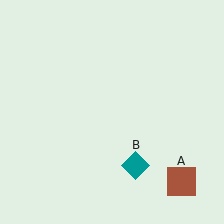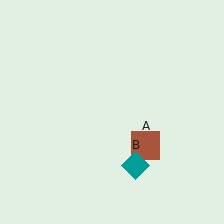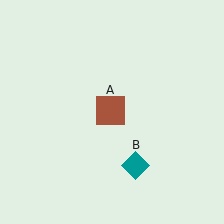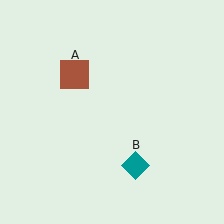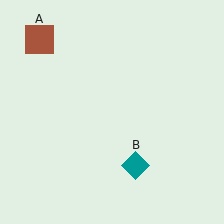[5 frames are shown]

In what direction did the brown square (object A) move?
The brown square (object A) moved up and to the left.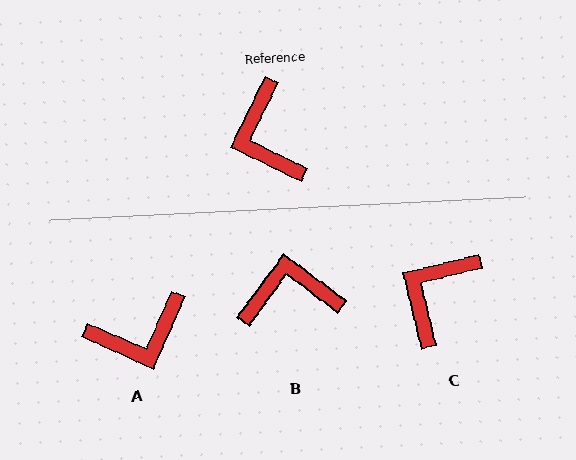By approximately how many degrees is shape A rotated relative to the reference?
Approximately 92 degrees counter-clockwise.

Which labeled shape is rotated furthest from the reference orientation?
B, about 100 degrees away.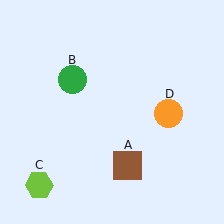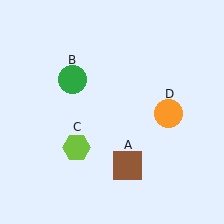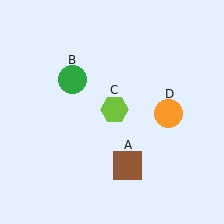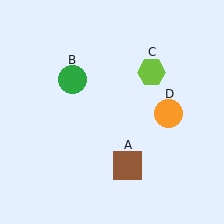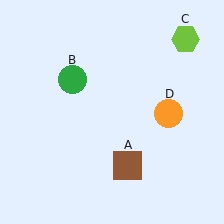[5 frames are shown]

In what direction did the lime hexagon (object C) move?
The lime hexagon (object C) moved up and to the right.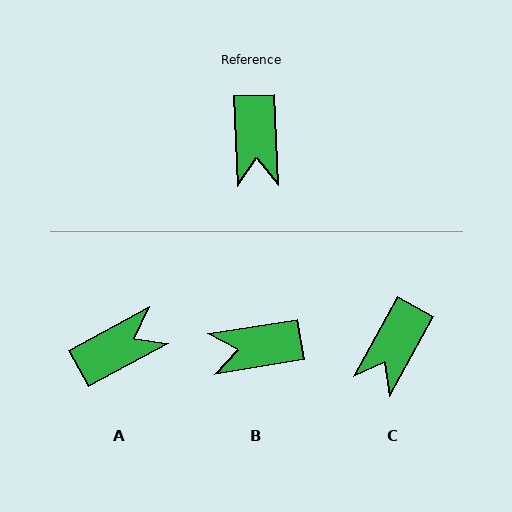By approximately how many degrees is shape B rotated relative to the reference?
Approximately 83 degrees clockwise.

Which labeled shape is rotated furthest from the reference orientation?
A, about 116 degrees away.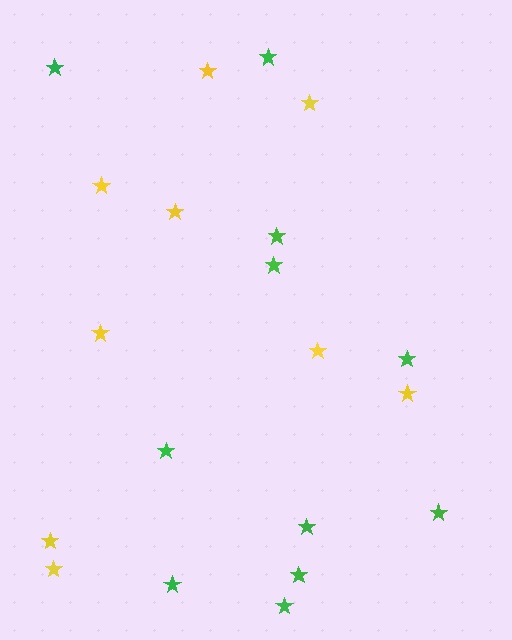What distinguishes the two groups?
There are 2 groups: one group of yellow stars (9) and one group of green stars (11).